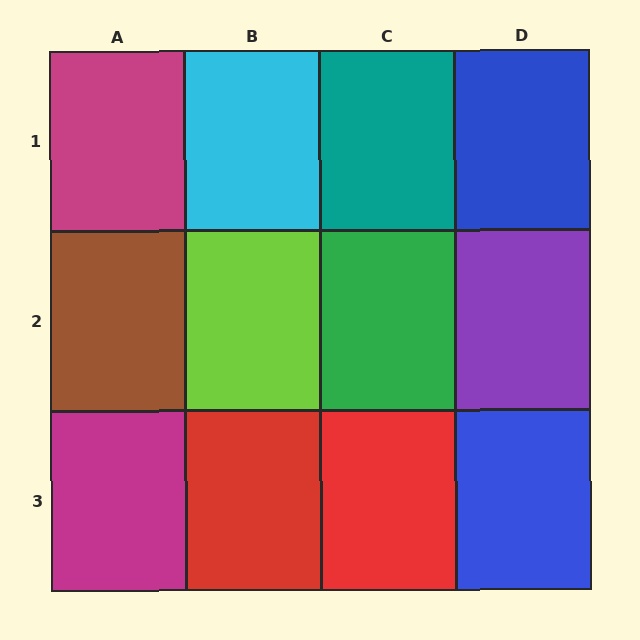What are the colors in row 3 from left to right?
Magenta, red, red, blue.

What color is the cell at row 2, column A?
Brown.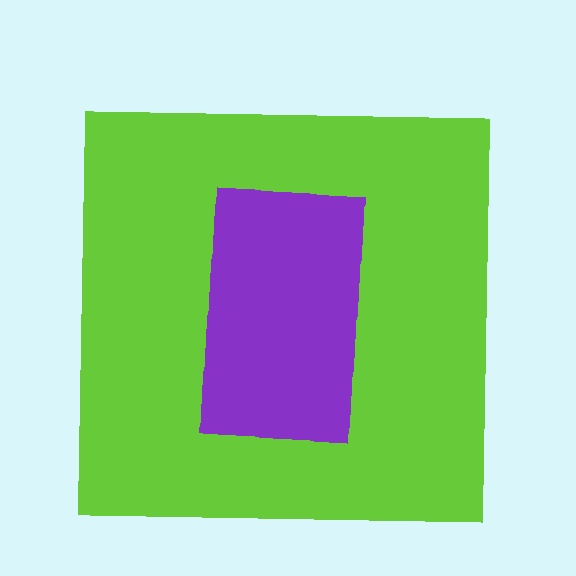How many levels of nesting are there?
2.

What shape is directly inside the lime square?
The purple rectangle.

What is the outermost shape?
The lime square.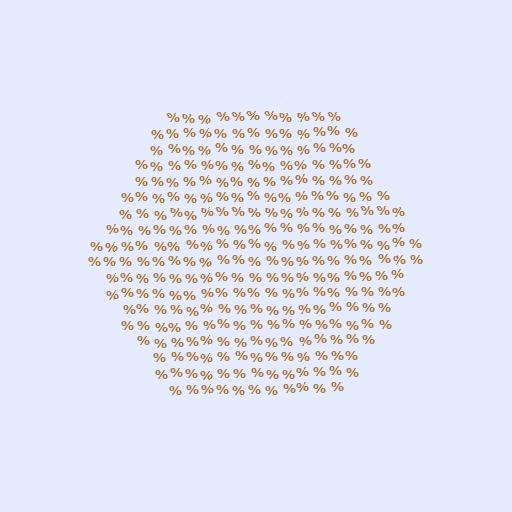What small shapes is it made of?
It is made of small percent signs.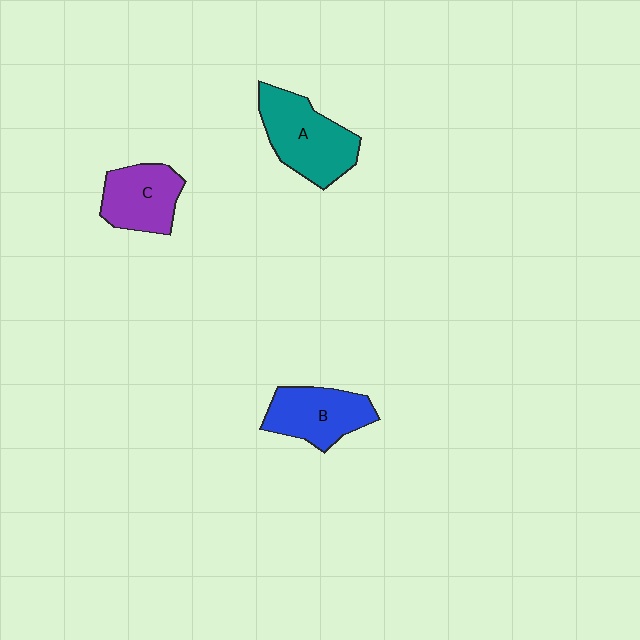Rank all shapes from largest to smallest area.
From largest to smallest: A (teal), B (blue), C (purple).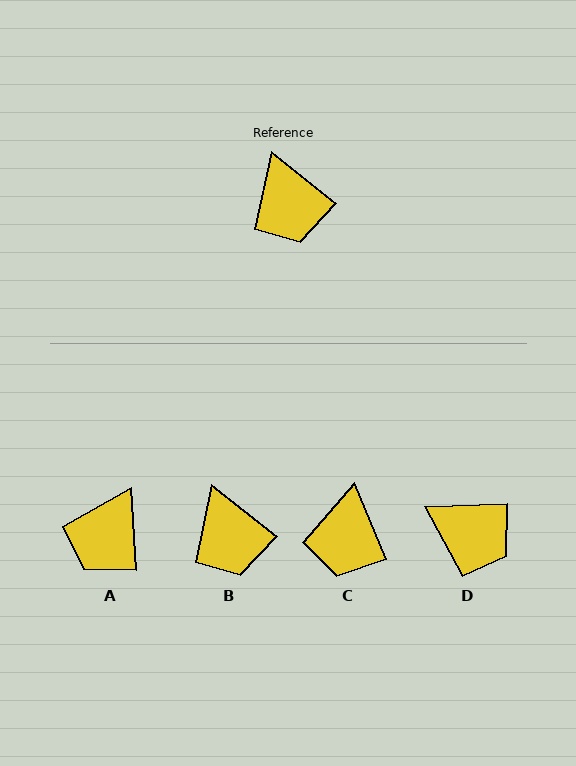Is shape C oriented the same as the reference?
No, it is off by about 29 degrees.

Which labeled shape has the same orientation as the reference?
B.